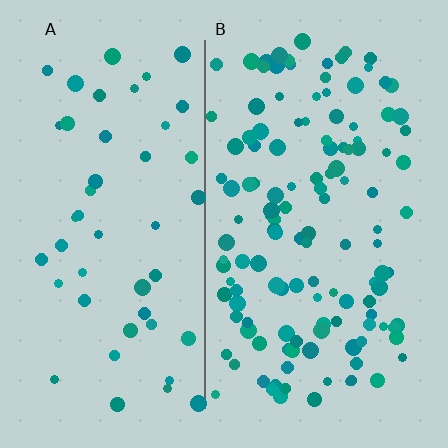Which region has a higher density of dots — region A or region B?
B (the right).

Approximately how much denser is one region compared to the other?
Approximately 2.7× — region B over region A.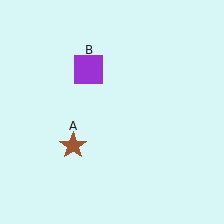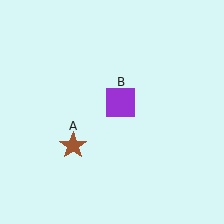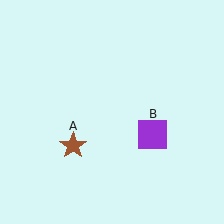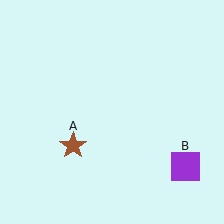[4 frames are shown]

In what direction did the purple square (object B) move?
The purple square (object B) moved down and to the right.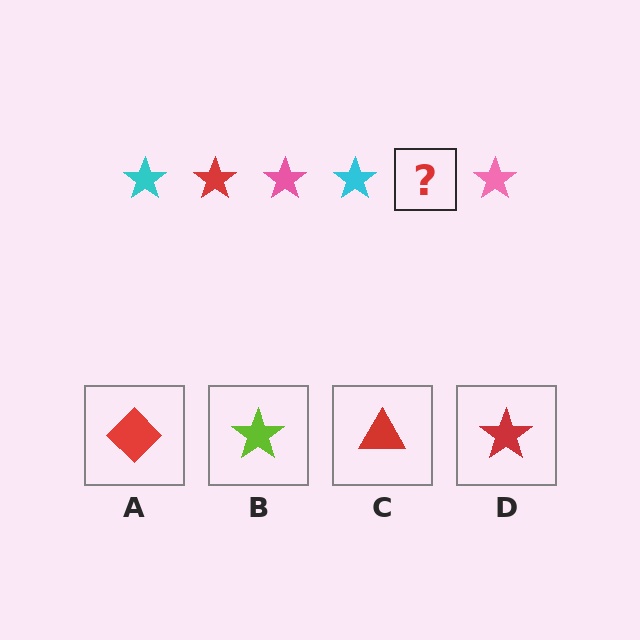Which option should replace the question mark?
Option D.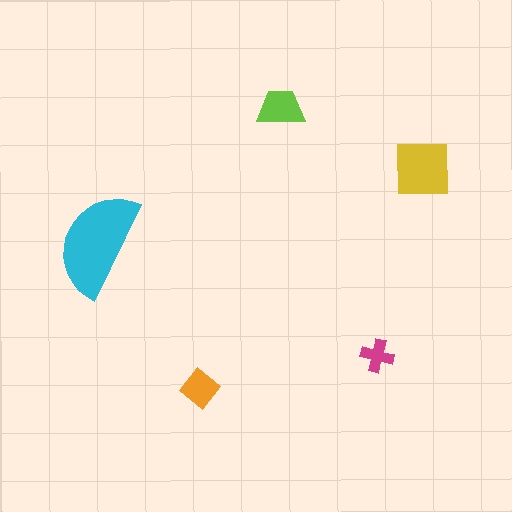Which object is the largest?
The cyan semicircle.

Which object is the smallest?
The magenta cross.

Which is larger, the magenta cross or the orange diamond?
The orange diamond.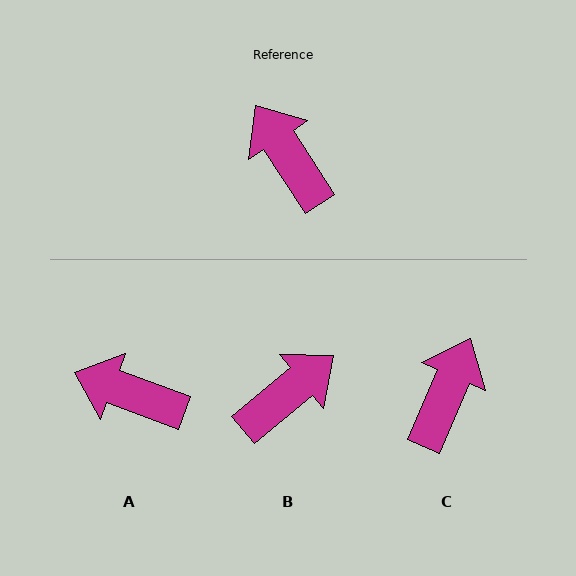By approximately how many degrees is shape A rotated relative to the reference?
Approximately 36 degrees counter-clockwise.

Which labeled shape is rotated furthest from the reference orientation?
B, about 84 degrees away.